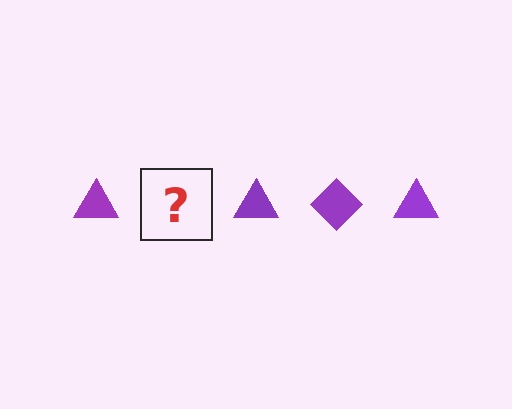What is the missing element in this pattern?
The missing element is a purple diamond.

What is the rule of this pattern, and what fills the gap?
The rule is that the pattern cycles through triangle, diamond shapes in purple. The gap should be filled with a purple diamond.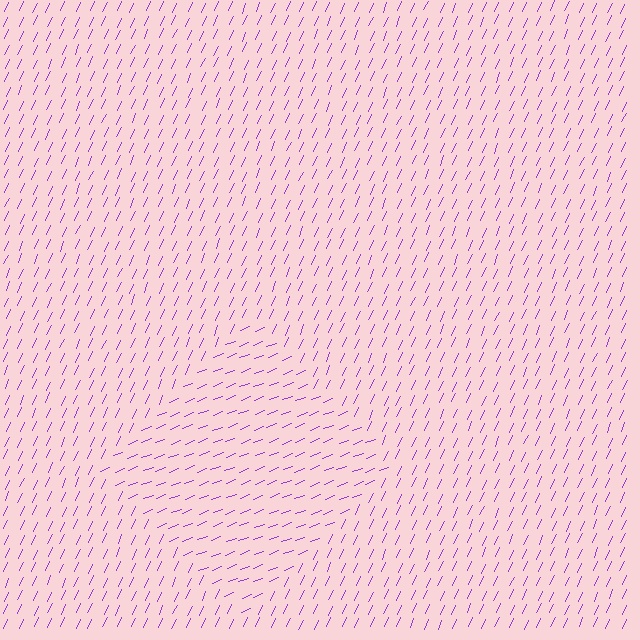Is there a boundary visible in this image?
Yes, there is a texture boundary formed by a change in line orientation.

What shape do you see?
I see a diamond.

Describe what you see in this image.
The image is filled with small purple line segments. A diamond region in the image has lines oriented differently from the surrounding lines, creating a visible texture boundary.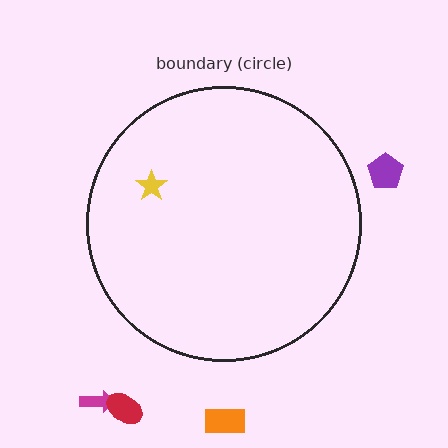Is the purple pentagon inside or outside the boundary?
Outside.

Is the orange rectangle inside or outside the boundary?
Outside.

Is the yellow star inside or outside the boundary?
Inside.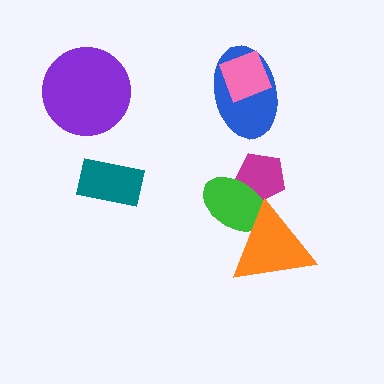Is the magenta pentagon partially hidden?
Yes, it is partially covered by another shape.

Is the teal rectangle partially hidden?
No, no other shape covers it.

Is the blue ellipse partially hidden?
Yes, it is partially covered by another shape.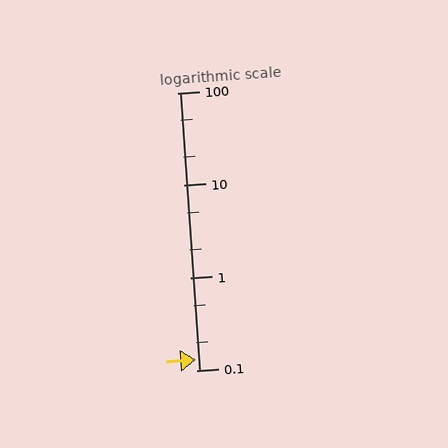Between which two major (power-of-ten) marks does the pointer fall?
The pointer is between 0.1 and 1.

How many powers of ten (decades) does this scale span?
The scale spans 3 decades, from 0.1 to 100.